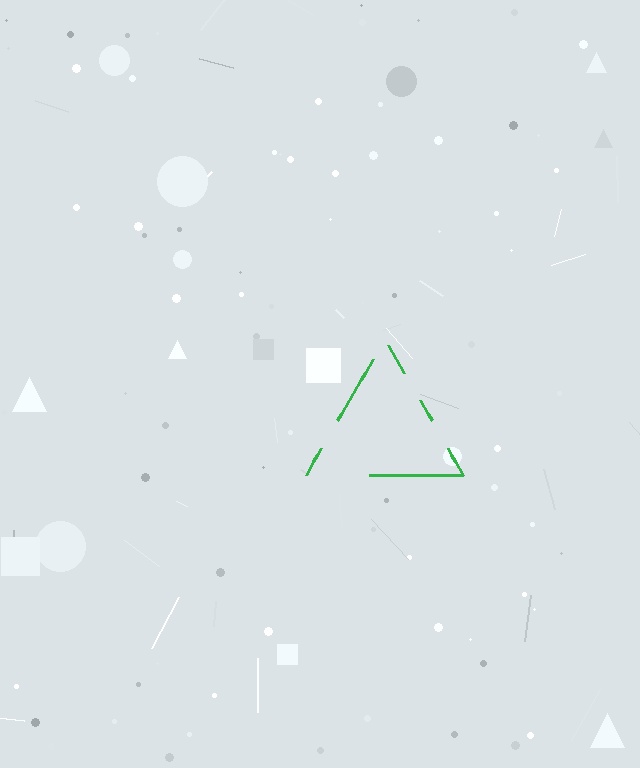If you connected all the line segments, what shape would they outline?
They would outline a triangle.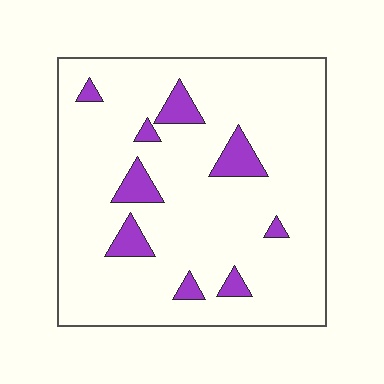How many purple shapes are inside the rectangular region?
9.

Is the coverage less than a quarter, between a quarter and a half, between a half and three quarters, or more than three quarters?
Less than a quarter.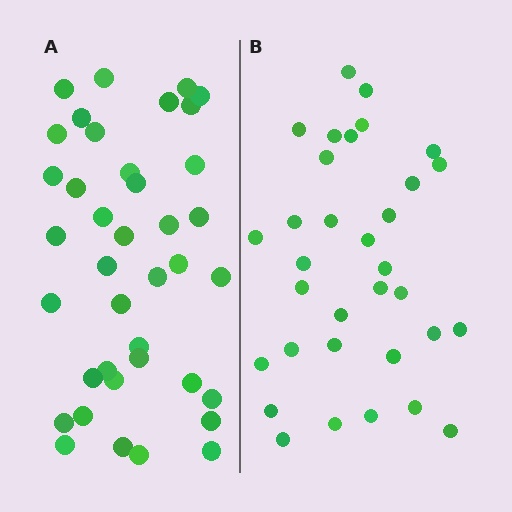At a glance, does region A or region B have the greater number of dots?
Region A (the left region) has more dots.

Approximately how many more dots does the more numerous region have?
Region A has about 6 more dots than region B.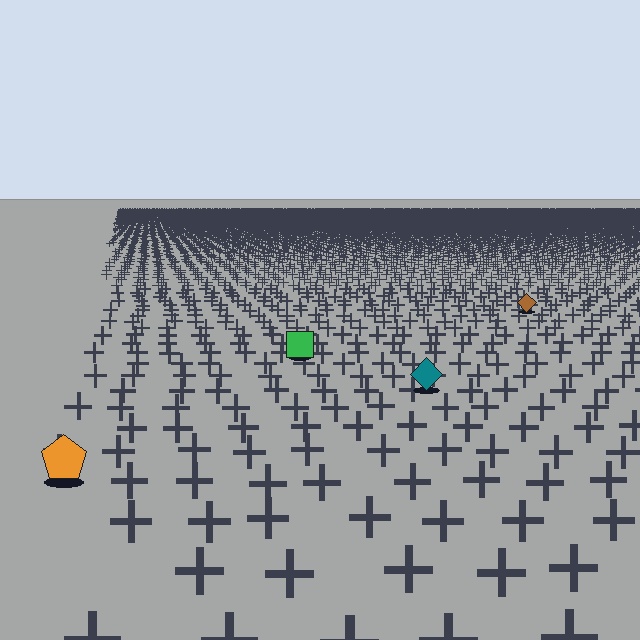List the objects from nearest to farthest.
From nearest to farthest: the orange pentagon, the teal diamond, the green square, the brown diamond.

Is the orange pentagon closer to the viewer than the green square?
Yes. The orange pentagon is closer — you can tell from the texture gradient: the ground texture is coarser near it.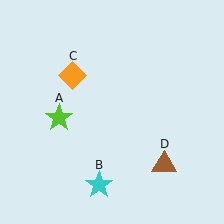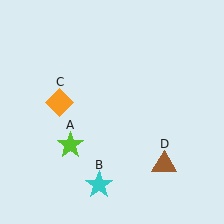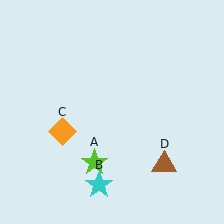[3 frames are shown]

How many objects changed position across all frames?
2 objects changed position: lime star (object A), orange diamond (object C).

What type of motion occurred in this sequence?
The lime star (object A), orange diamond (object C) rotated counterclockwise around the center of the scene.